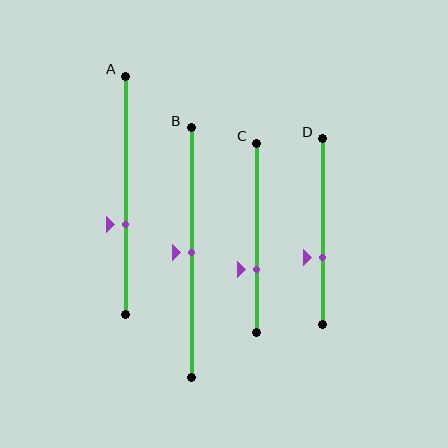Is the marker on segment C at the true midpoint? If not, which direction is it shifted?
No, the marker on segment C is shifted downward by about 17% of the segment length.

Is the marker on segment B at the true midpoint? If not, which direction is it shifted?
Yes, the marker on segment B is at the true midpoint.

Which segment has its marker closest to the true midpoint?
Segment B has its marker closest to the true midpoint.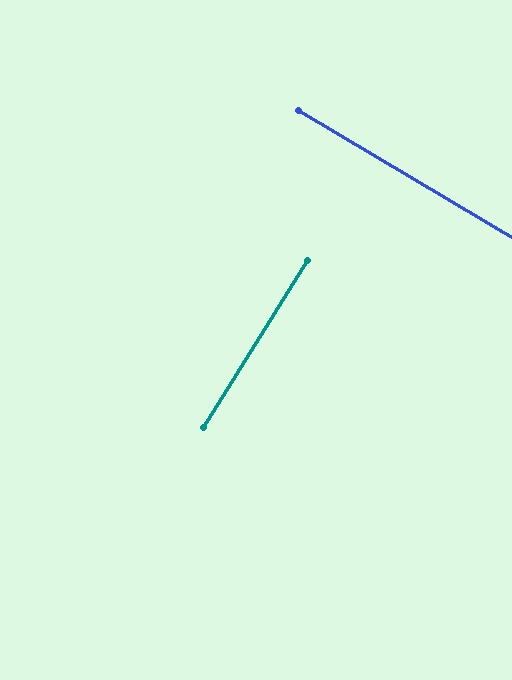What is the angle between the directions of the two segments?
Approximately 89 degrees.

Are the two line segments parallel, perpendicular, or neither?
Perpendicular — they meet at approximately 89°.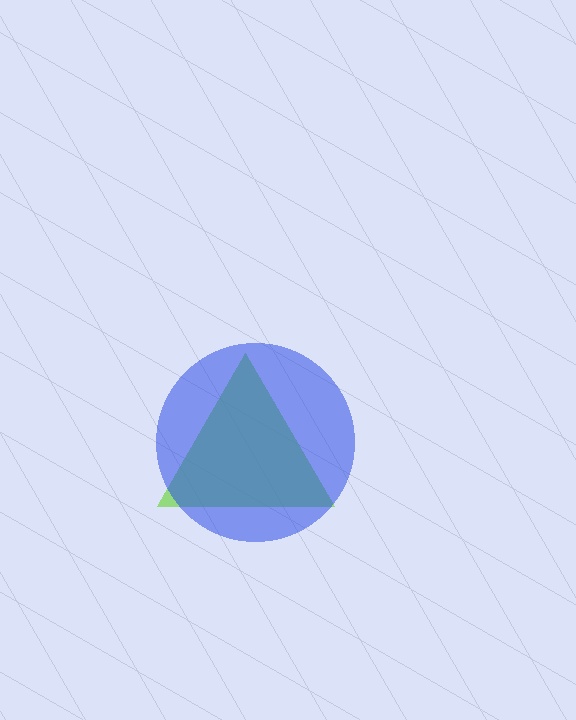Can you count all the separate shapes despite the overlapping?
Yes, there are 2 separate shapes.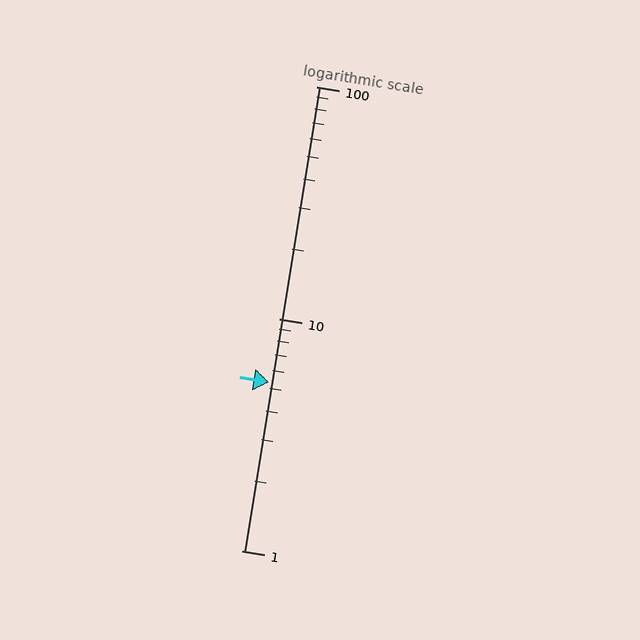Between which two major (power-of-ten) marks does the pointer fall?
The pointer is between 1 and 10.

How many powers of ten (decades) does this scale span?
The scale spans 2 decades, from 1 to 100.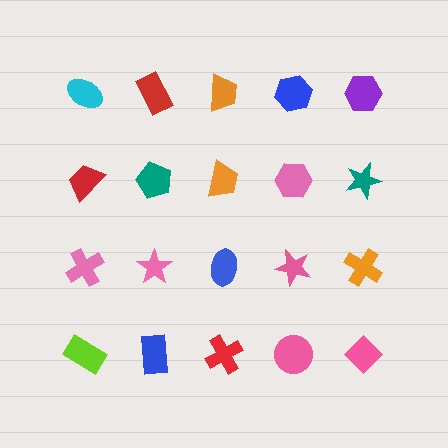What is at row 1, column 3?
An orange trapezoid.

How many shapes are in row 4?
5 shapes.